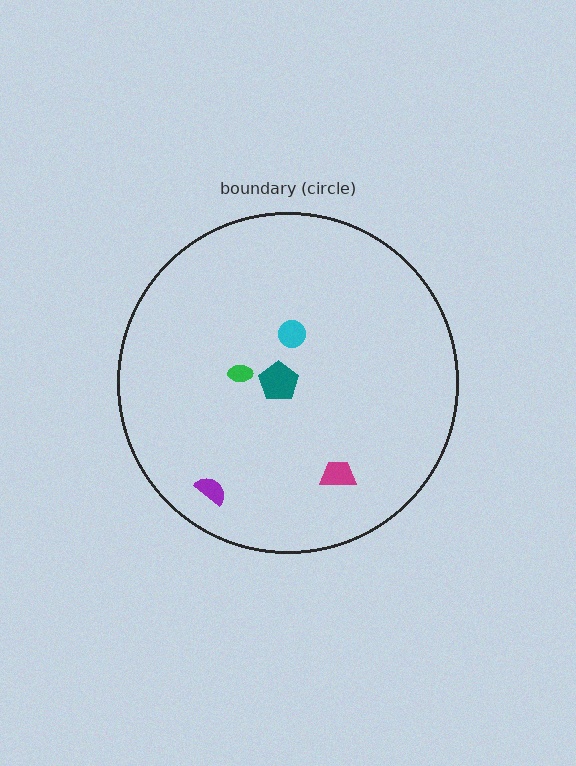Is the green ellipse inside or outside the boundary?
Inside.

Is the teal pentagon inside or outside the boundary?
Inside.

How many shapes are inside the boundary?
5 inside, 0 outside.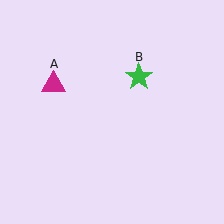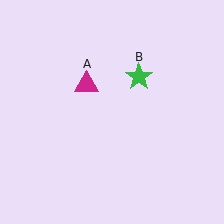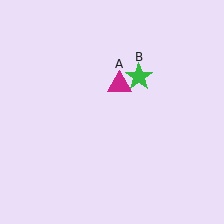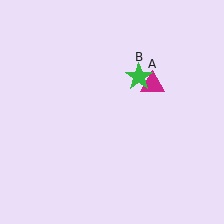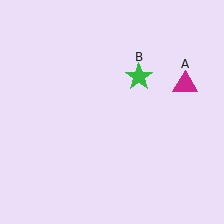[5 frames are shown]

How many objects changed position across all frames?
1 object changed position: magenta triangle (object A).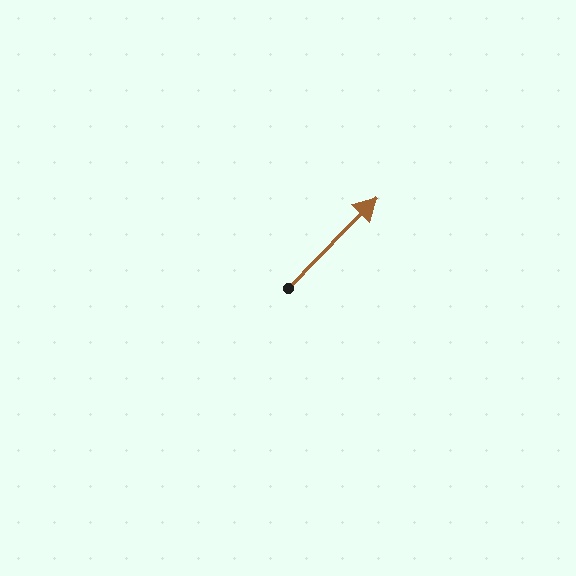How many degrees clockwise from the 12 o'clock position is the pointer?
Approximately 44 degrees.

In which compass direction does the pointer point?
Northeast.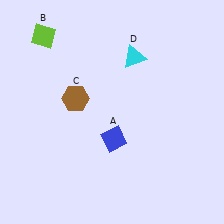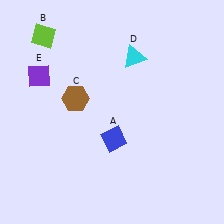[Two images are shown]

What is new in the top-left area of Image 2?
A purple diamond (E) was added in the top-left area of Image 2.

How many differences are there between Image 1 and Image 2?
There is 1 difference between the two images.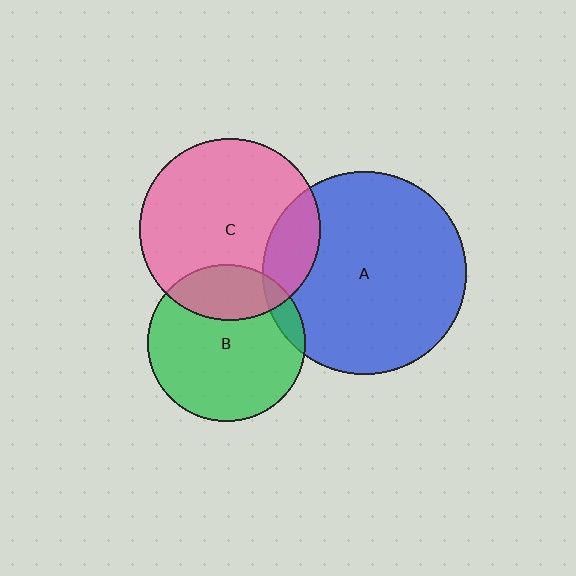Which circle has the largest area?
Circle A (blue).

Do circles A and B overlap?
Yes.